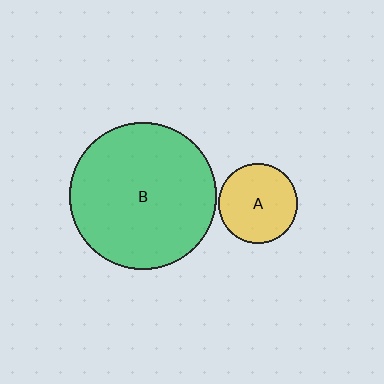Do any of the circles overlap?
No, none of the circles overlap.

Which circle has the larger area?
Circle B (green).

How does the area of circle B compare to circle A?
Approximately 3.4 times.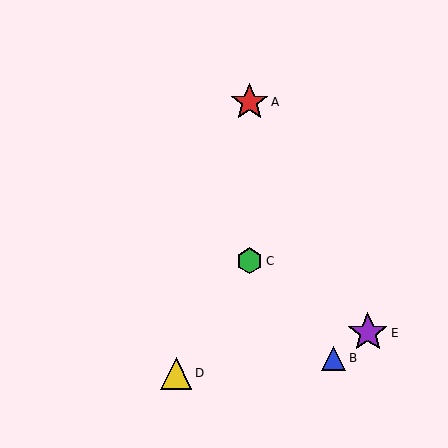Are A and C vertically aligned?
Yes, both are at x≈249.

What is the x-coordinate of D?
Object D is at x≈176.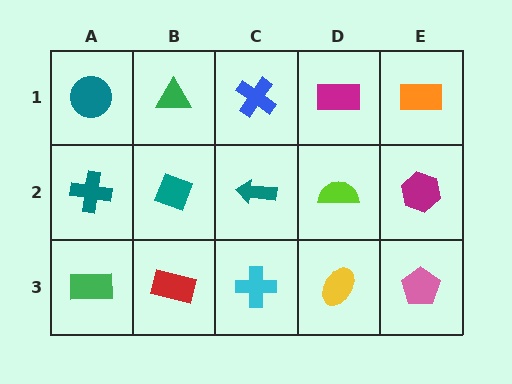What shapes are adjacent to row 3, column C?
A teal arrow (row 2, column C), a red rectangle (row 3, column B), a yellow ellipse (row 3, column D).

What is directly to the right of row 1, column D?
An orange rectangle.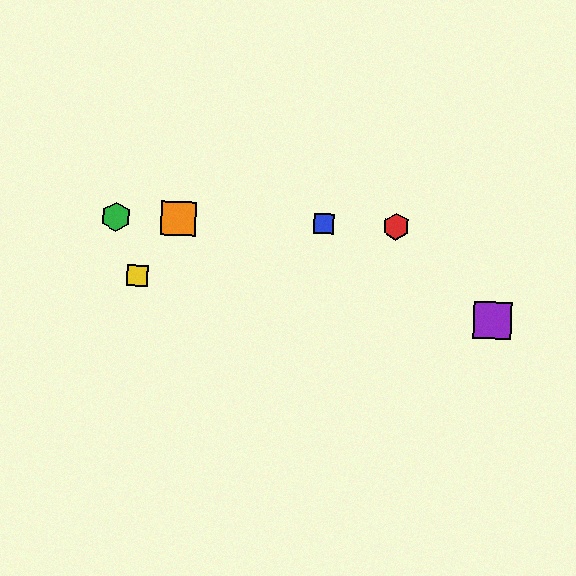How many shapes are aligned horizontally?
4 shapes (the red hexagon, the blue square, the green hexagon, the orange square) are aligned horizontally.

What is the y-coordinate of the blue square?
The blue square is at y≈224.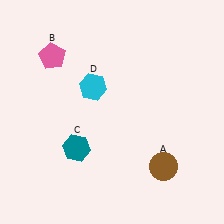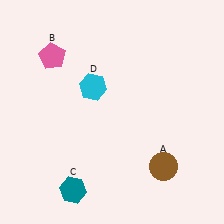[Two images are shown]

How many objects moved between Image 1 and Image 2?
1 object moved between the two images.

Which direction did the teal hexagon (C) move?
The teal hexagon (C) moved down.